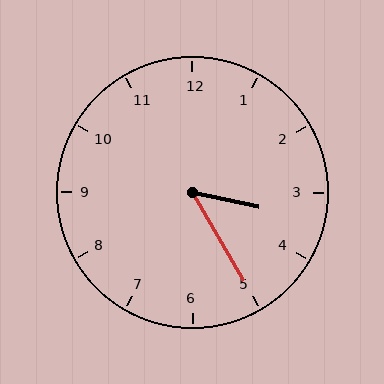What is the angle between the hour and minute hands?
Approximately 48 degrees.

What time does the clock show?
3:25.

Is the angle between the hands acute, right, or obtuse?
It is acute.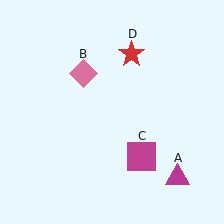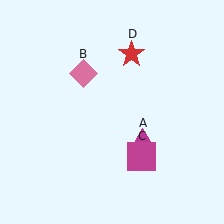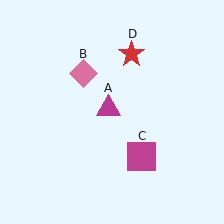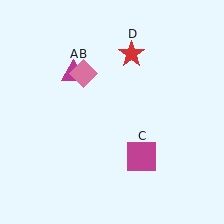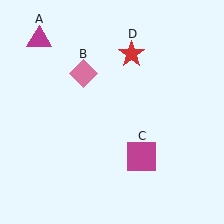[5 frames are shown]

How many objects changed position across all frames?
1 object changed position: magenta triangle (object A).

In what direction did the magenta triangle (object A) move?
The magenta triangle (object A) moved up and to the left.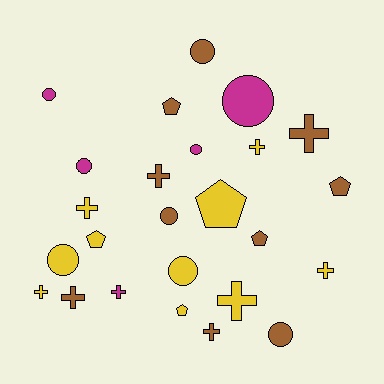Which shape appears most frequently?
Cross, with 10 objects.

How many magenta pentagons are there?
There are no magenta pentagons.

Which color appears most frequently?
Yellow, with 10 objects.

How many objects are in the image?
There are 25 objects.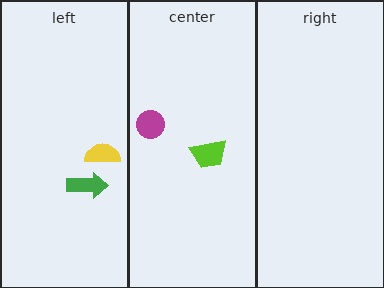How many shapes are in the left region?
2.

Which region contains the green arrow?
The left region.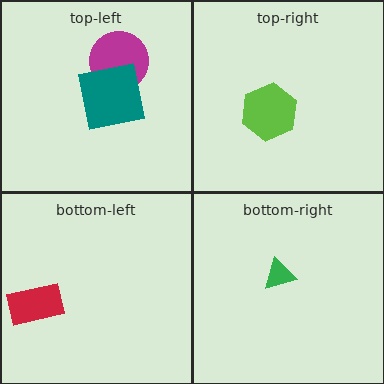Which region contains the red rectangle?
The bottom-left region.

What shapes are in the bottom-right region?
The green triangle.